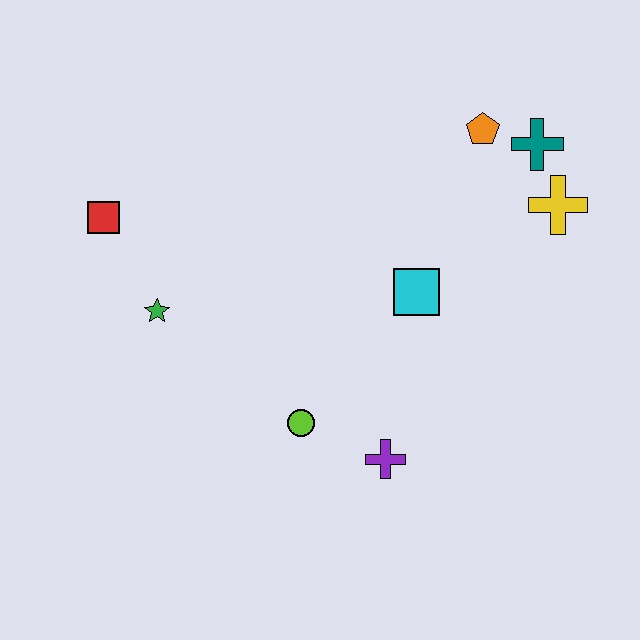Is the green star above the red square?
No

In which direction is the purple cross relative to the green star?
The purple cross is to the right of the green star.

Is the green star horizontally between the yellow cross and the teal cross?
No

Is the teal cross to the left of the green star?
No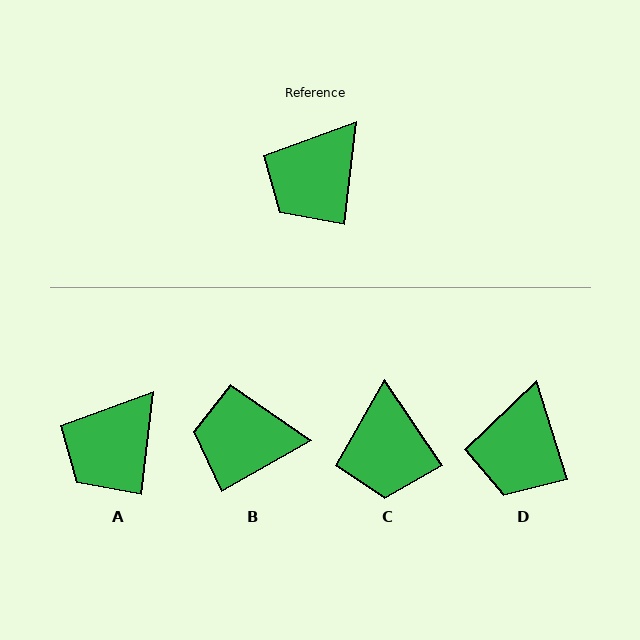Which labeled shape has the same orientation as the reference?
A.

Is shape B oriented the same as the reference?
No, it is off by about 54 degrees.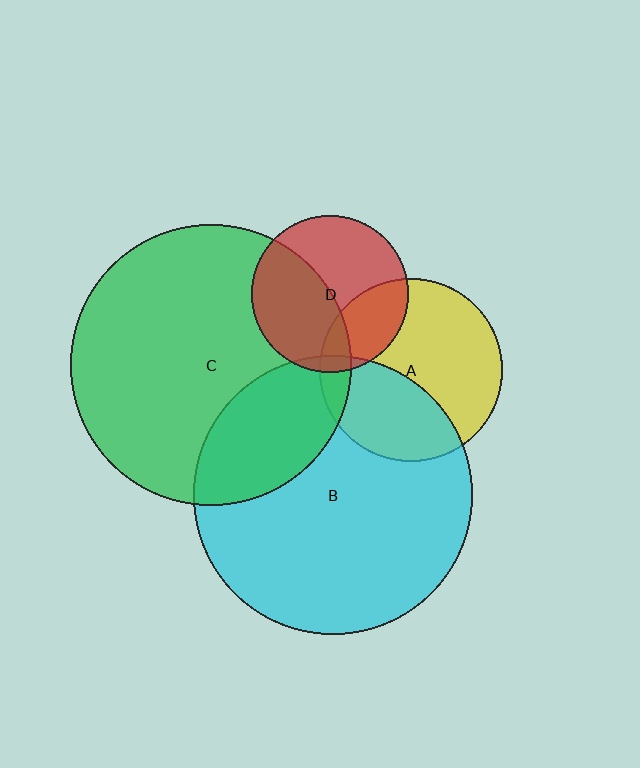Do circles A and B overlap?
Yes.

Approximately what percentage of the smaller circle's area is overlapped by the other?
Approximately 40%.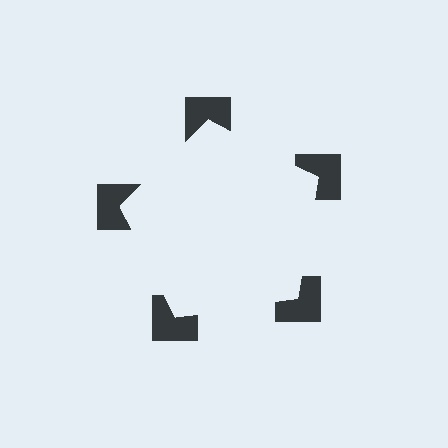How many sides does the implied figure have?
5 sides.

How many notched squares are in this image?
There are 5 — one at each vertex of the illusory pentagon.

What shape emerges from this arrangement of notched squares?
An illusory pentagon — its edges are inferred from the aligned wedge cuts in the notched squares, not physically drawn.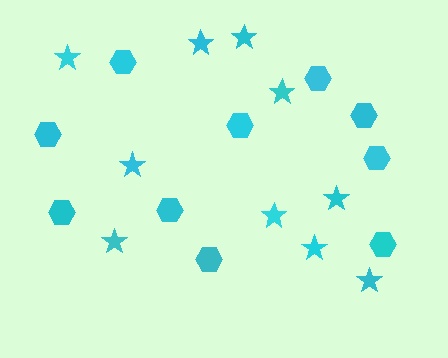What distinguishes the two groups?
There are 2 groups: one group of hexagons (10) and one group of stars (10).